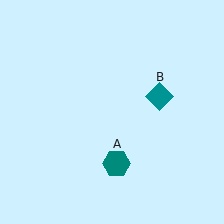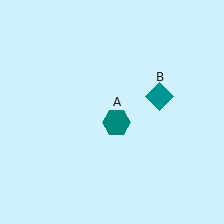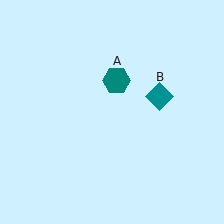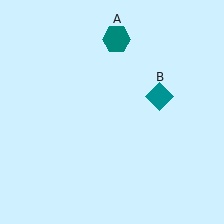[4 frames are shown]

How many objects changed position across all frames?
1 object changed position: teal hexagon (object A).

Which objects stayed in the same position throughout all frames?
Teal diamond (object B) remained stationary.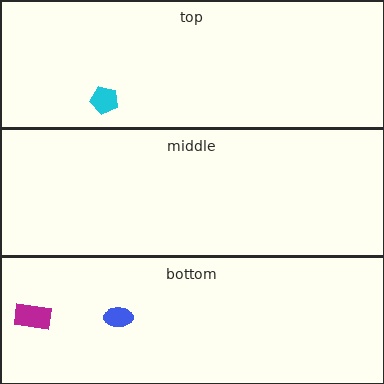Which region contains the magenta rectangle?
The bottom region.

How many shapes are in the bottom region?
2.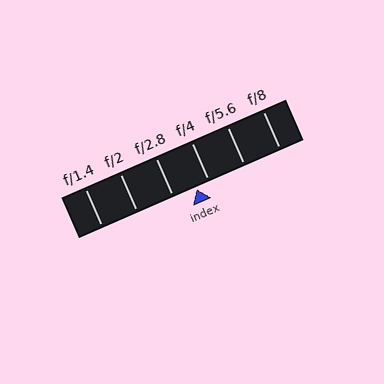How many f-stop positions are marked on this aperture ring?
There are 6 f-stop positions marked.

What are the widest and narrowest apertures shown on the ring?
The widest aperture shown is f/1.4 and the narrowest is f/8.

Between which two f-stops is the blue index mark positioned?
The index mark is between f/2.8 and f/4.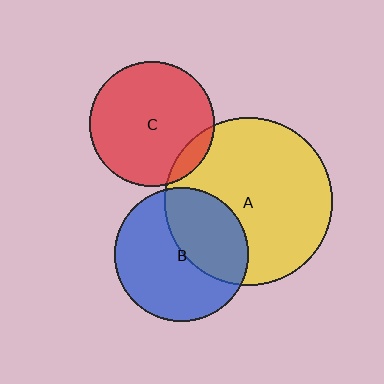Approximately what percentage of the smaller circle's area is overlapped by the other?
Approximately 40%.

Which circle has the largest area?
Circle A (yellow).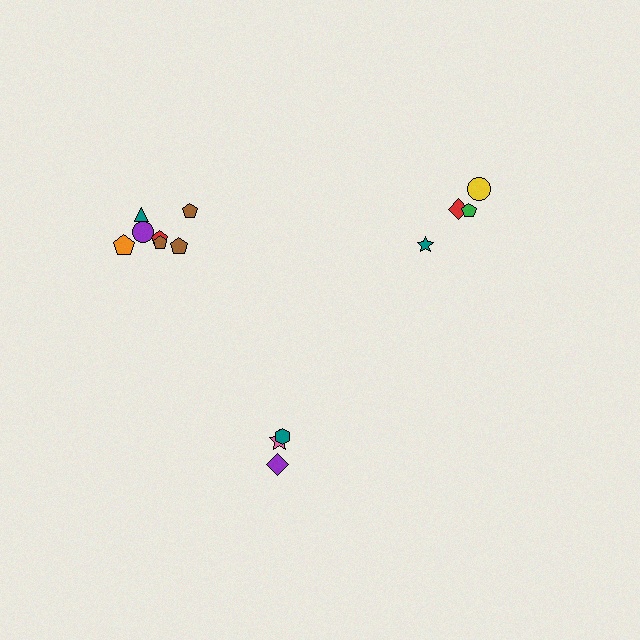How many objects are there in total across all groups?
There are 14 objects.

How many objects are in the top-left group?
There are 7 objects.